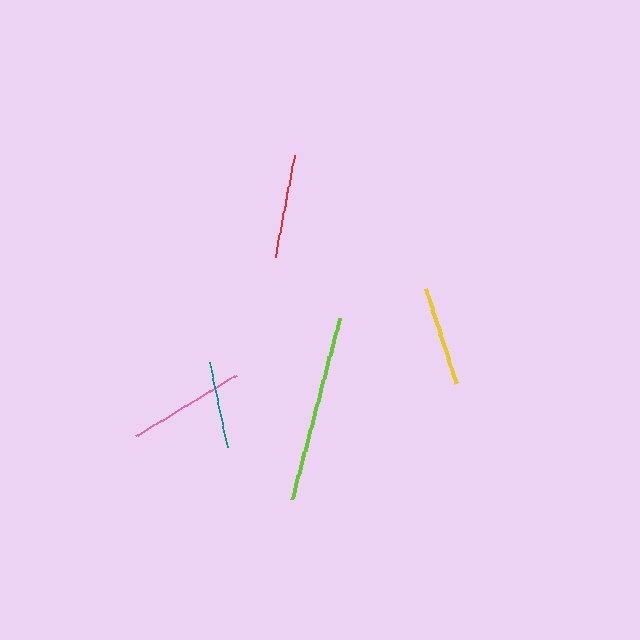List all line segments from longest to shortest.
From longest to shortest: lime, pink, red, yellow, teal.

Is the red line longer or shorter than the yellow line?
The red line is longer than the yellow line.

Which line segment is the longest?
The lime line is the longest at approximately 187 pixels.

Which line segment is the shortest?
The teal line is the shortest at approximately 86 pixels.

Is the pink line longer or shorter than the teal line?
The pink line is longer than the teal line.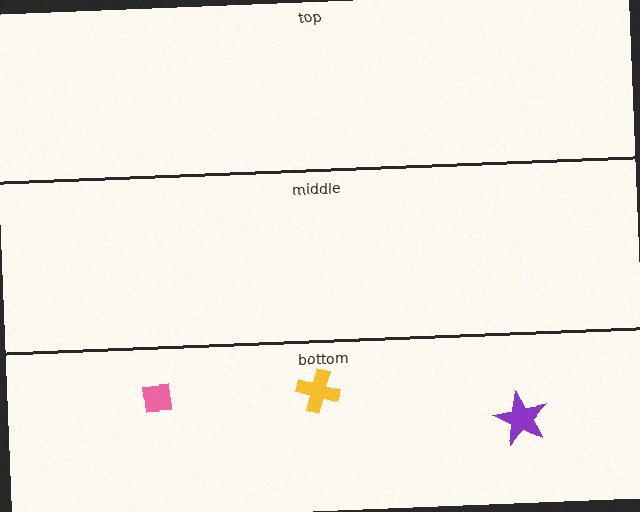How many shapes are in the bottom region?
3.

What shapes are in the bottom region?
The purple star, the yellow cross, the pink square.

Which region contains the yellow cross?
The bottom region.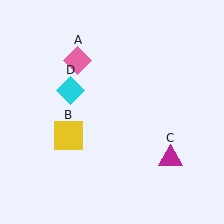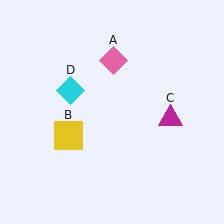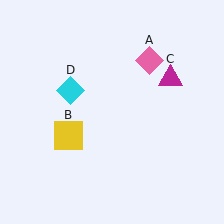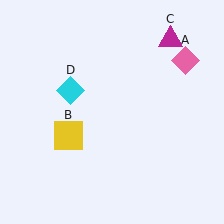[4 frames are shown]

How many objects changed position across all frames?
2 objects changed position: pink diamond (object A), magenta triangle (object C).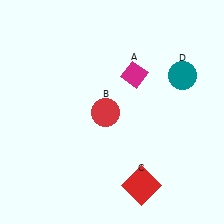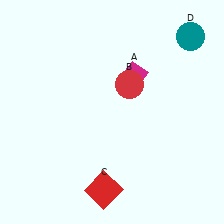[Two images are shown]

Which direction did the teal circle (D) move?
The teal circle (D) moved up.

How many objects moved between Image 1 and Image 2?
3 objects moved between the two images.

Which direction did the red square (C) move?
The red square (C) moved left.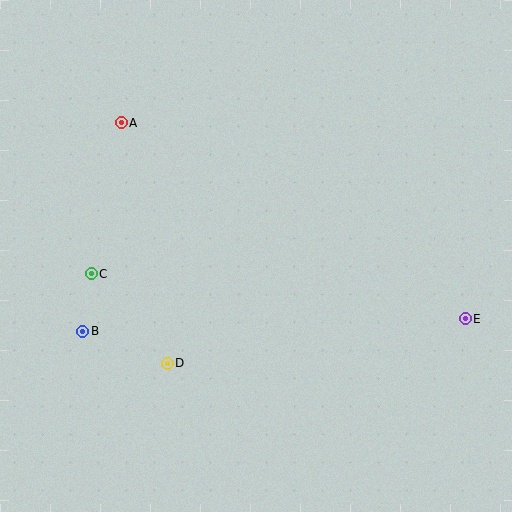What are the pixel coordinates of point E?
Point E is at (465, 319).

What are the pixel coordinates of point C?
Point C is at (91, 274).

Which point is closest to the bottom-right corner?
Point E is closest to the bottom-right corner.